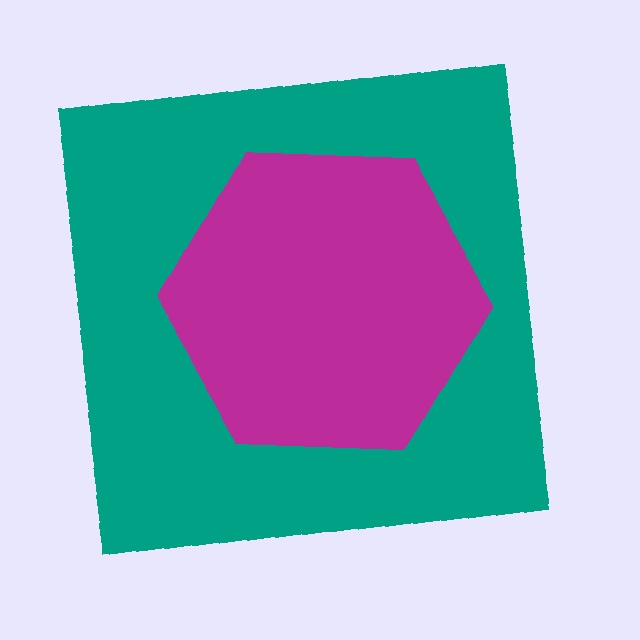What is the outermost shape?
The teal square.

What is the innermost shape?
The magenta hexagon.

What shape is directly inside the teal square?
The magenta hexagon.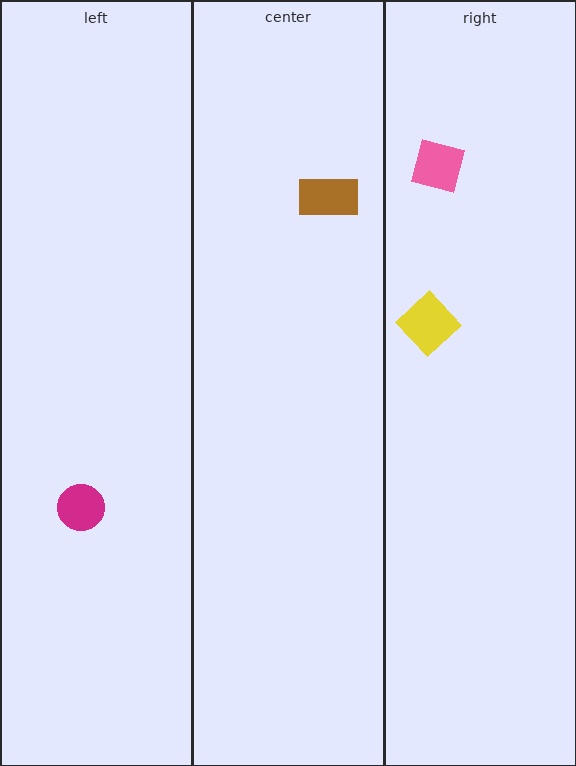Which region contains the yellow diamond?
The right region.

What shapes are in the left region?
The magenta circle.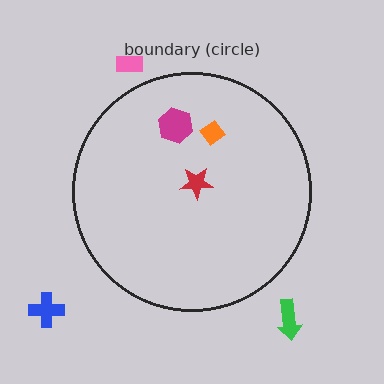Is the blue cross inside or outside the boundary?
Outside.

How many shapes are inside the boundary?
3 inside, 3 outside.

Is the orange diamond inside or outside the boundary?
Inside.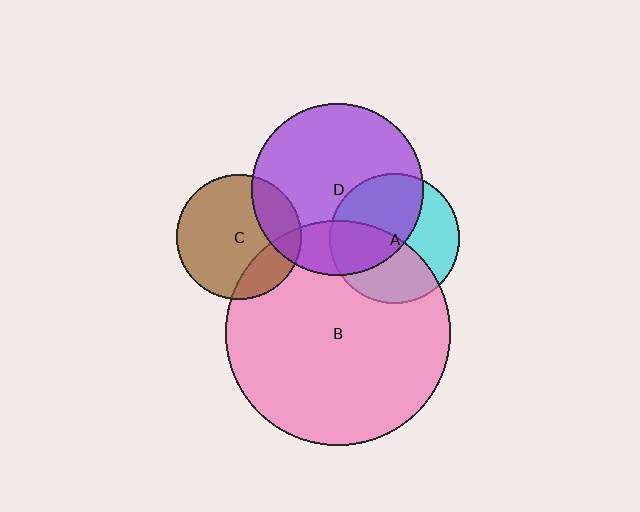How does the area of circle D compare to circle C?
Approximately 1.9 times.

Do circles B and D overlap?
Yes.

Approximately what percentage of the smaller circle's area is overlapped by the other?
Approximately 20%.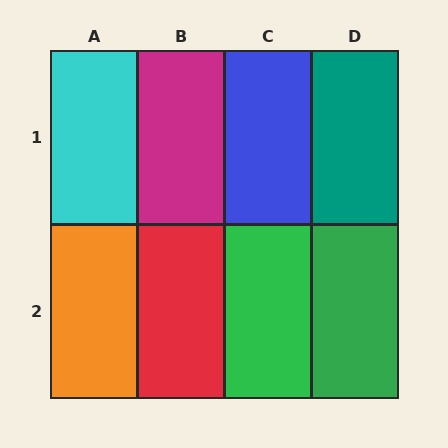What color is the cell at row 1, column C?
Blue.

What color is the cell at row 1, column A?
Cyan.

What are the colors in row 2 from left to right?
Orange, red, green, green.